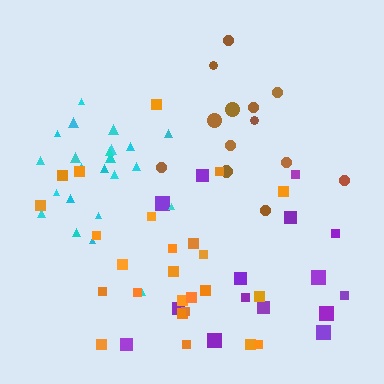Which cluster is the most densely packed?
Cyan.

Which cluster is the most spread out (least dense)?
Purple.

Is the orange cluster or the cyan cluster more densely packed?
Cyan.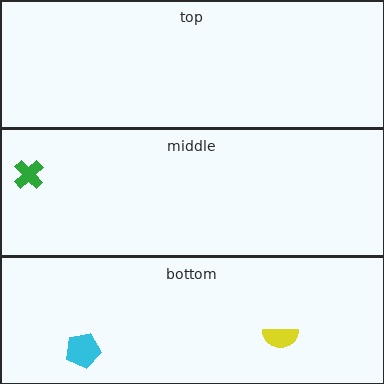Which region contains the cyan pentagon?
The bottom region.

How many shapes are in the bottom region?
2.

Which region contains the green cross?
The middle region.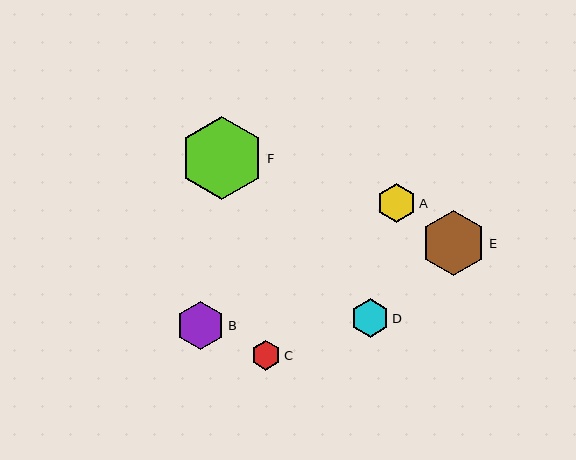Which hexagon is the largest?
Hexagon F is the largest with a size of approximately 84 pixels.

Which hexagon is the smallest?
Hexagon C is the smallest with a size of approximately 30 pixels.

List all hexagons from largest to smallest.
From largest to smallest: F, E, B, A, D, C.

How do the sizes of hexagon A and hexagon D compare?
Hexagon A and hexagon D are approximately the same size.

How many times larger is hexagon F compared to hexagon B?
Hexagon F is approximately 1.7 times the size of hexagon B.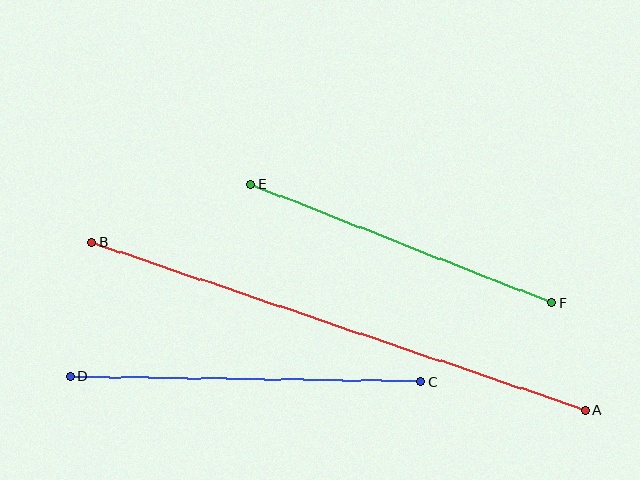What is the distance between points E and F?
The distance is approximately 323 pixels.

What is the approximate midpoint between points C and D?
The midpoint is at approximately (245, 379) pixels.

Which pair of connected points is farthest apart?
Points A and B are farthest apart.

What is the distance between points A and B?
The distance is approximately 522 pixels.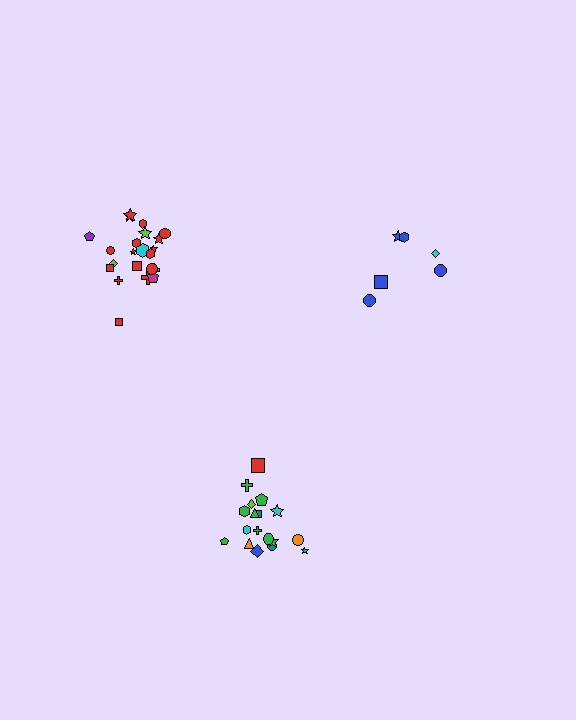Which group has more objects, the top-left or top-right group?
The top-left group.